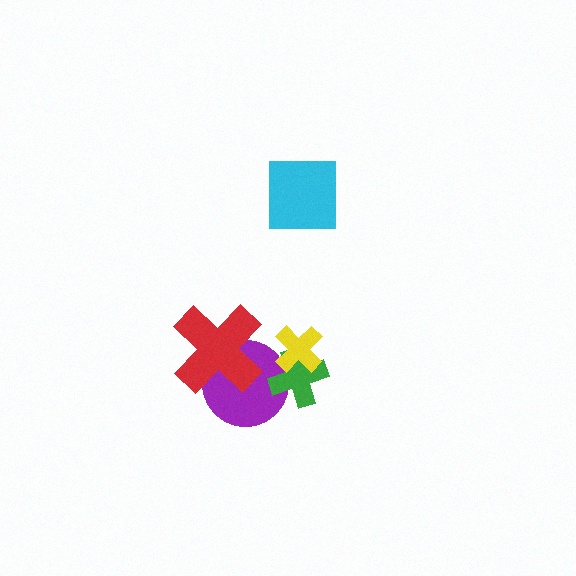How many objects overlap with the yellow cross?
1 object overlaps with the yellow cross.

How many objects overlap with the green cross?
2 objects overlap with the green cross.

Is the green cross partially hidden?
Yes, it is partially covered by another shape.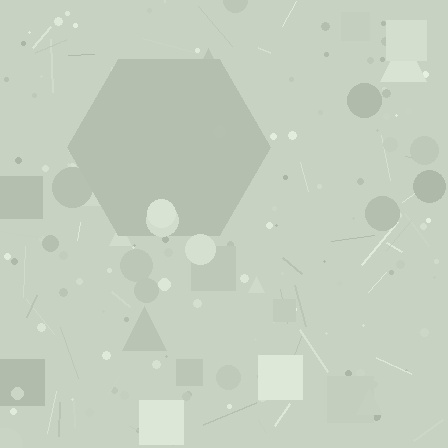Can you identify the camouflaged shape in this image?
The camouflaged shape is a hexagon.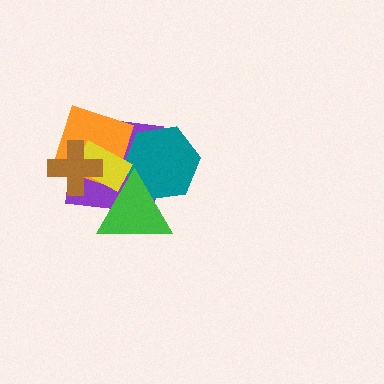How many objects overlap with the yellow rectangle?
4 objects overlap with the yellow rectangle.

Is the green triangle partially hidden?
No, no other shape covers it.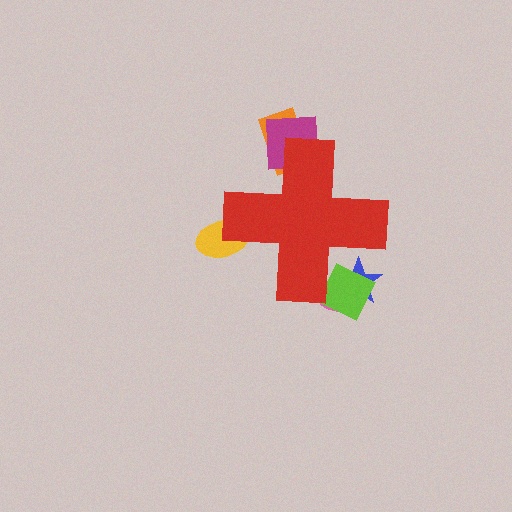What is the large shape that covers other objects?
A red cross.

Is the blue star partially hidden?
Yes, the blue star is partially hidden behind the red cross.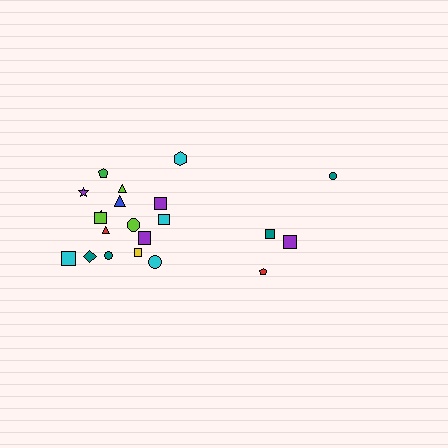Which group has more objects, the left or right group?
The left group.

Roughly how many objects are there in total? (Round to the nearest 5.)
Roughly 20 objects in total.